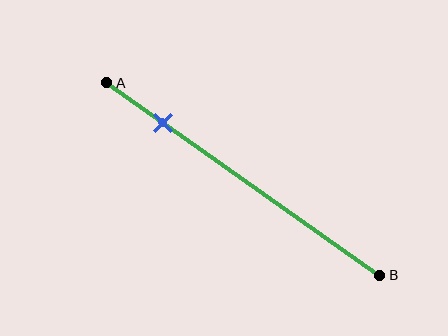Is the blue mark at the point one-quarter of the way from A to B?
No, the mark is at about 20% from A, not at the 25% one-quarter point.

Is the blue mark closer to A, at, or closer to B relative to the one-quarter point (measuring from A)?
The blue mark is closer to point A than the one-quarter point of segment AB.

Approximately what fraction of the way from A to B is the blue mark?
The blue mark is approximately 20% of the way from A to B.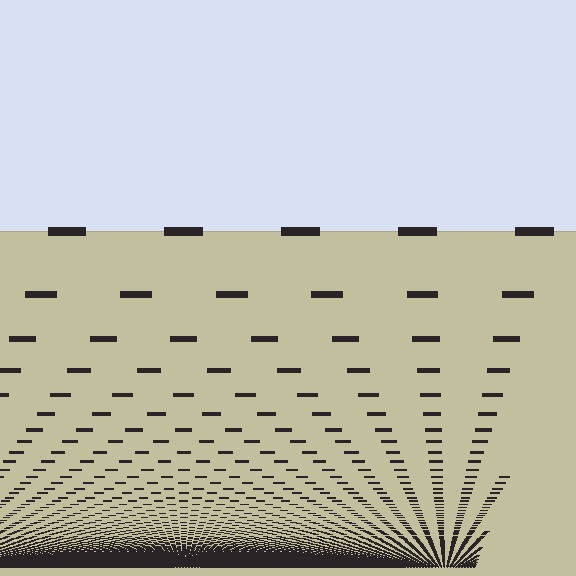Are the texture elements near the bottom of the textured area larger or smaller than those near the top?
Smaller. The gradient is inverted — elements near the bottom are smaller and denser.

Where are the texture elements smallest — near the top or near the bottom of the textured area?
Near the bottom.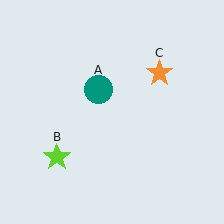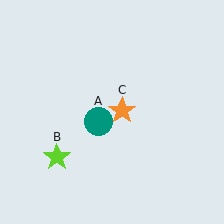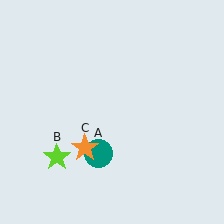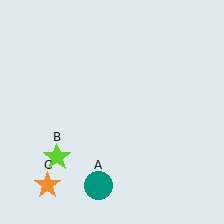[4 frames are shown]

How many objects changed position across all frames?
2 objects changed position: teal circle (object A), orange star (object C).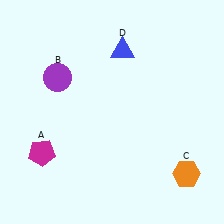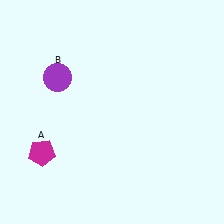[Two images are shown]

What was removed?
The blue triangle (D), the orange hexagon (C) were removed in Image 2.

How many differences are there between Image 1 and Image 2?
There are 2 differences between the two images.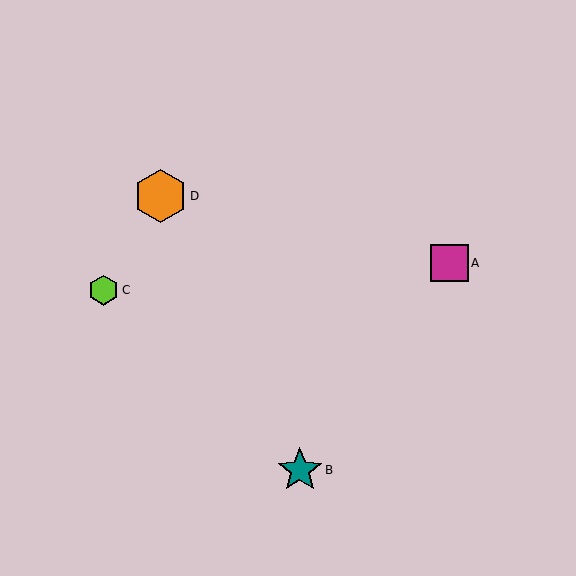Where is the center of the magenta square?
The center of the magenta square is at (449, 263).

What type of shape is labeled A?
Shape A is a magenta square.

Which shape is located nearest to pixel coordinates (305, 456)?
The teal star (labeled B) at (300, 470) is nearest to that location.